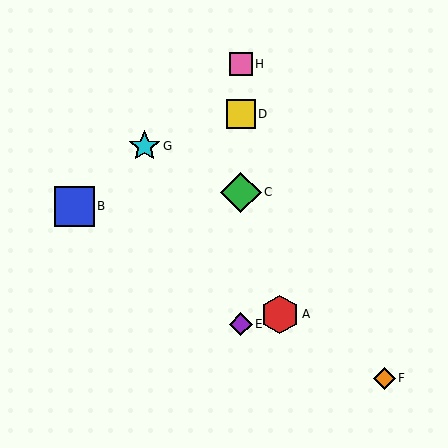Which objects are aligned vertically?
Objects C, D, E, H are aligned vertically.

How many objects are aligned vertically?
4 objects (C, D, E, H) are aligned vertically.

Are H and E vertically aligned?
Yes, both are at x≈241.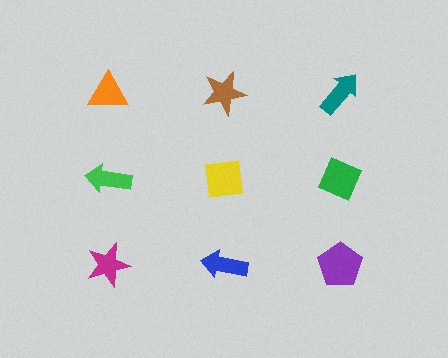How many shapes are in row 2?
3 shapes.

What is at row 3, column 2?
A blue arrow.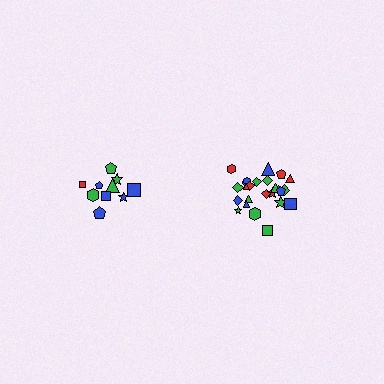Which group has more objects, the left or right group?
The right group.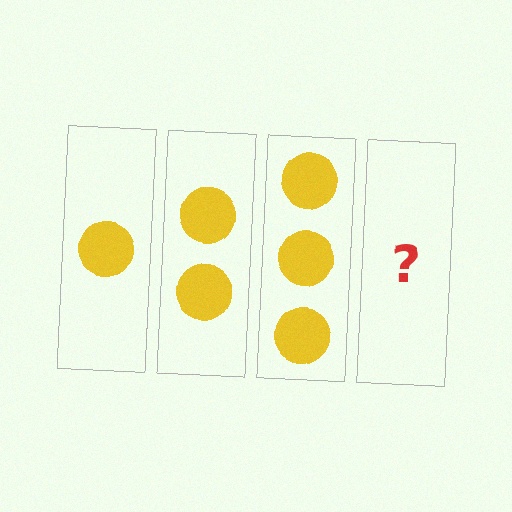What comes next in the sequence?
The next element should be 4 circles.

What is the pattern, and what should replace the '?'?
The pattern is that each step adds one more circle. The '?' should be 4 circles.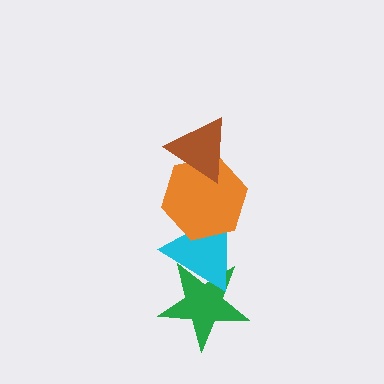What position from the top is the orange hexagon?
The orange hexagon is 2nd from the top.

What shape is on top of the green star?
The cyan triangle is on top of the green star.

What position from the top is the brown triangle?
The brown triangle is 1st from the top.